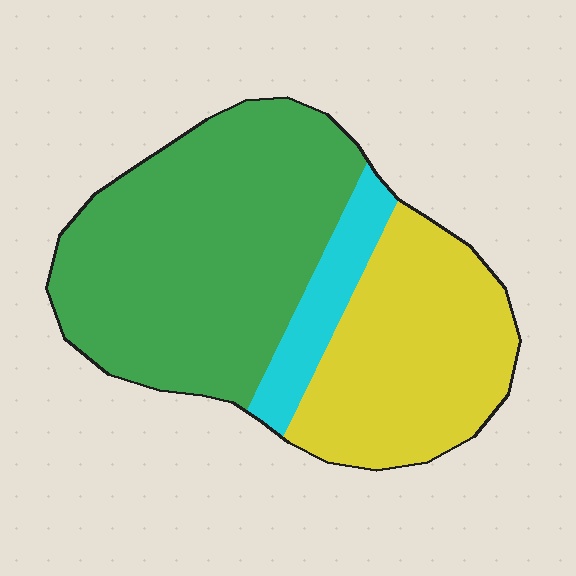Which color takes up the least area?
Cyan, at roughly 10%.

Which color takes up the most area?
Green, at roughly 55%.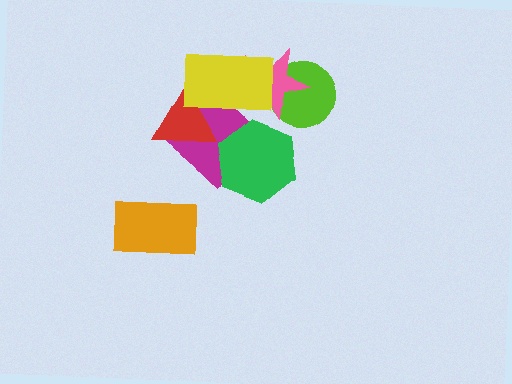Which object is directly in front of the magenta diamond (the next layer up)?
The red triangle is directly in front of the magenta diamond.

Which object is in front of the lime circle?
The pink star is in front of the lime circle.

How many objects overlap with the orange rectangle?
0 objects overlap with the orange rectangle.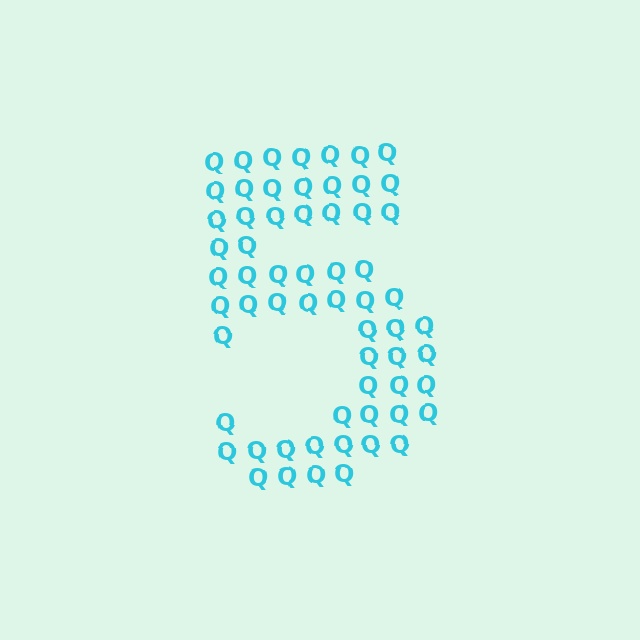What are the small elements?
The small elements are letter Q's.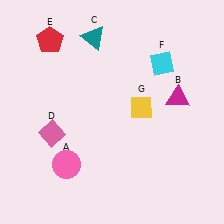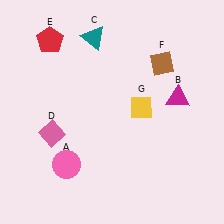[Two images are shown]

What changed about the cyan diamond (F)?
In Image 1, F is cyan. In Image 2, it changed to brown.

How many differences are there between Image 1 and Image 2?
There is 1 difference between the two images.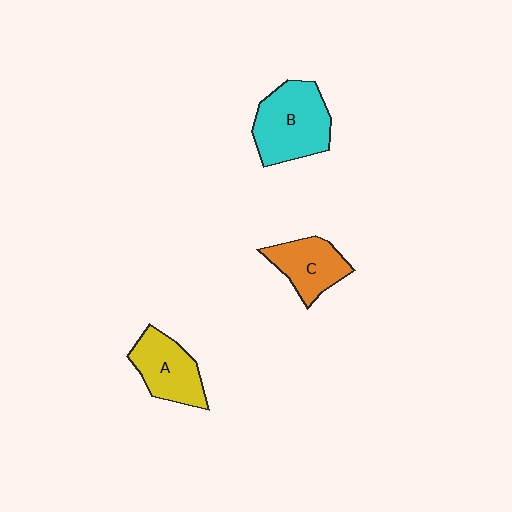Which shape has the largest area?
Shape B (cyan).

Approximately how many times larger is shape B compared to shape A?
Approximately 1.3 times.